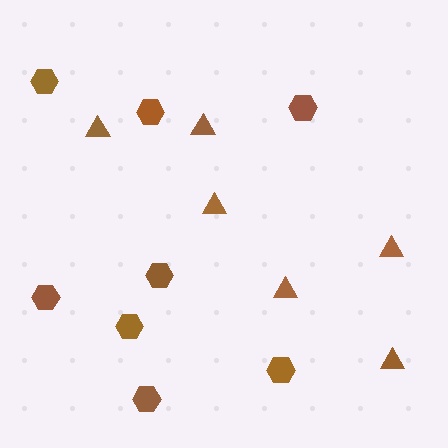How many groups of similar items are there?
There are 2 groups: one group of hexagons (8) and one group of triangles (6).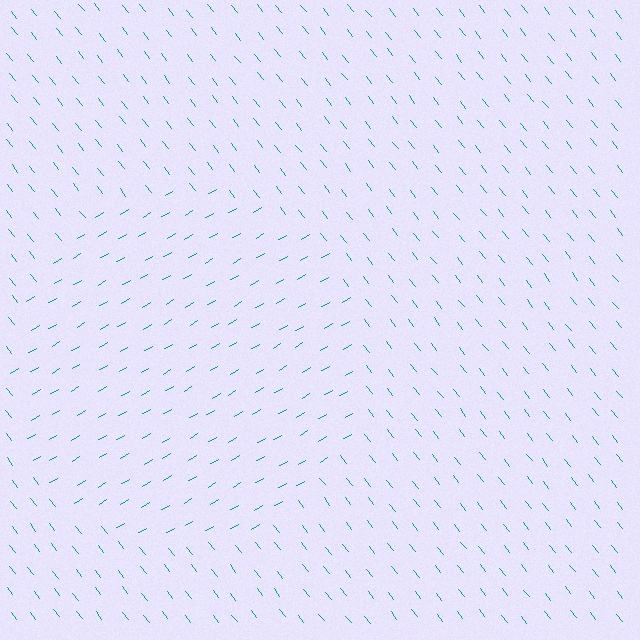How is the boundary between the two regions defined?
The boundary is defined purely by a change in line orientation (approximately 82 degrees difference). All lines are the same color and thickness.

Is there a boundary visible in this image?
Yes, there is a texture boundary formed by a change in line orientation.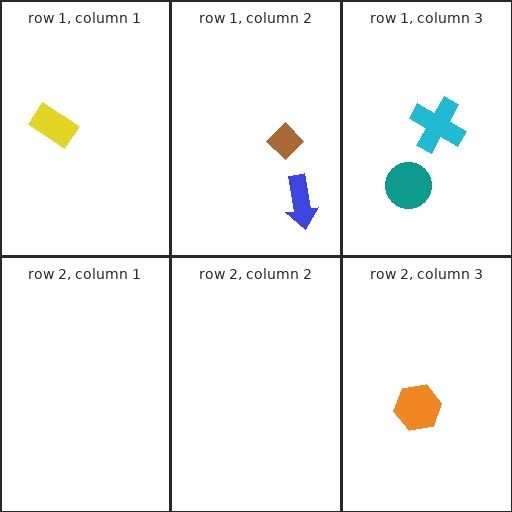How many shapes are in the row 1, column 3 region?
2.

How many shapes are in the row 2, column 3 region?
1.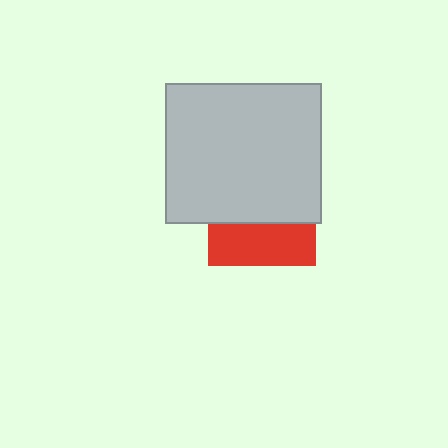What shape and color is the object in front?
The object in front is a light gray rectangle.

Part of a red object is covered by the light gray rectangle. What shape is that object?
It is a square.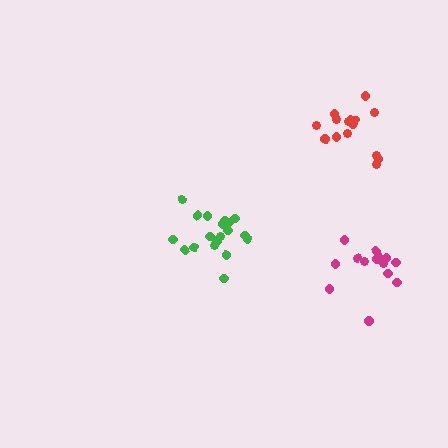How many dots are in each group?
Group 1: 19 dots, Group 2: 15 dots, Group 3: 15 dots (49 total).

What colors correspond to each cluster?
The clusters are colored: green, magenta, red.